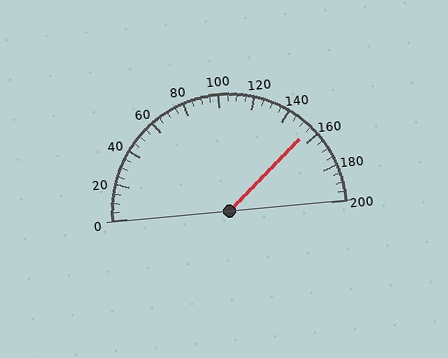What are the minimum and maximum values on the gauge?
The gauge ranges from 0 to 200.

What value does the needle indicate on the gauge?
The needle indicates approximately 155.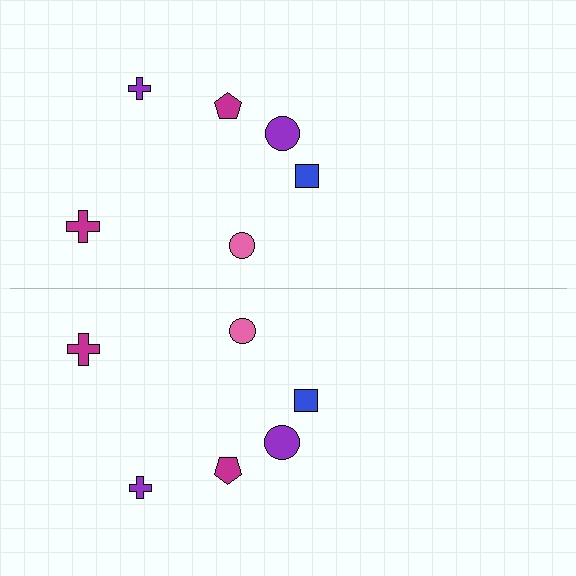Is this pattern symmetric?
Yes, this pattern has bilateral (reflection) symmetry.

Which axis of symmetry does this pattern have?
The pattern has a horizontal axis of symmetry running through the center of the image.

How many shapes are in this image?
There are 12 shapes in this image.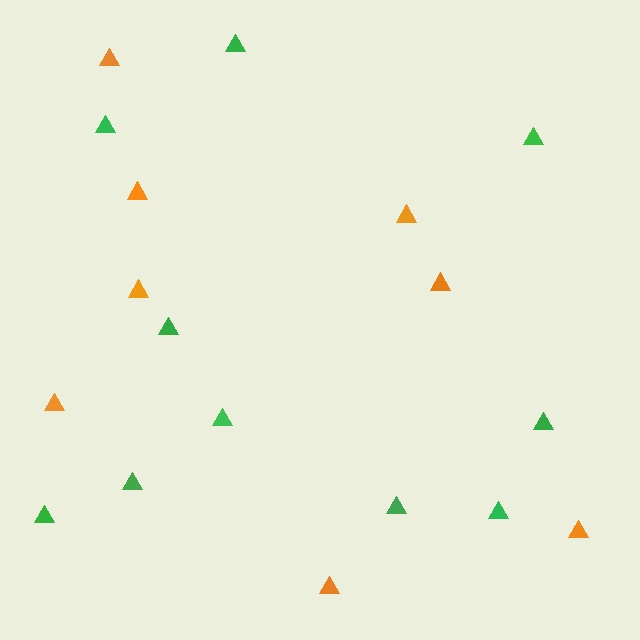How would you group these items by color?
There are 2 groups: one group of green triangles (10) and one group of orange triangles (8).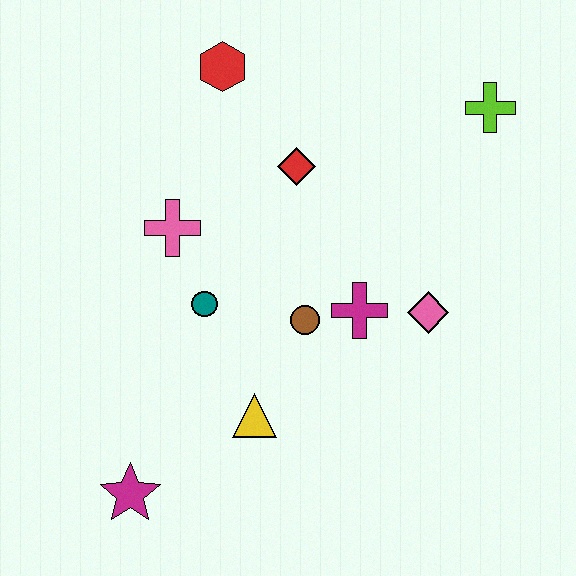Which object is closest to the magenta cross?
The brown circle is closest to the magenta cross.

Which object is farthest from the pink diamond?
The magenta star is farthest from the pink diamond.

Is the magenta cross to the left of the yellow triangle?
No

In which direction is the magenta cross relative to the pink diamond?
The magenta cross is to the left of the pink diamond.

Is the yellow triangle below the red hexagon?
Yes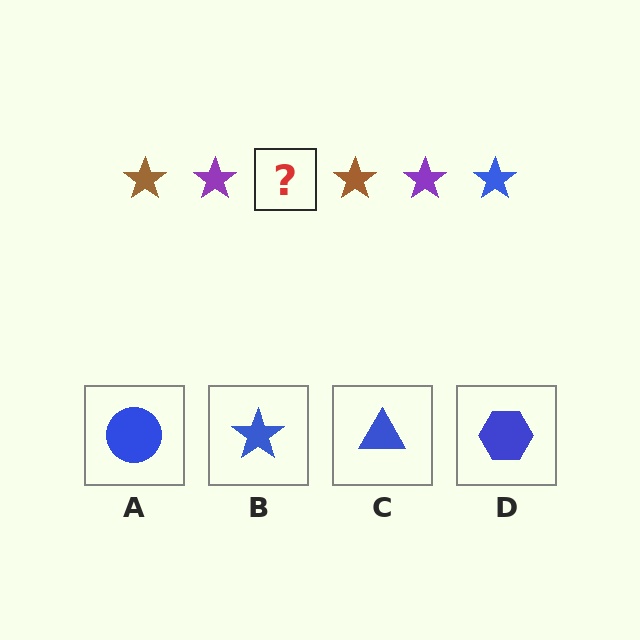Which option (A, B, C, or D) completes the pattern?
B.